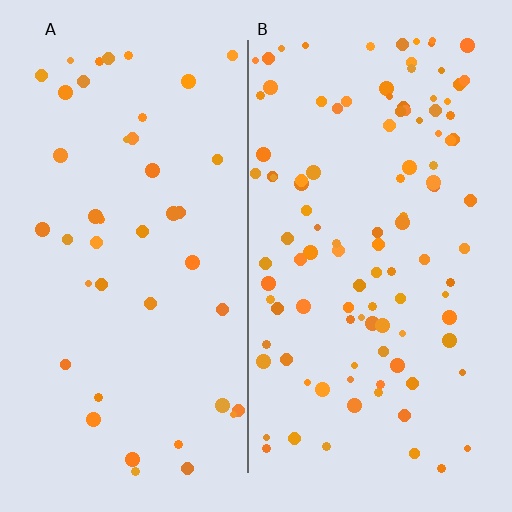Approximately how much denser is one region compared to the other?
Approximately 2.5× — region B over region A.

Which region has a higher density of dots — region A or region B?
B (the right).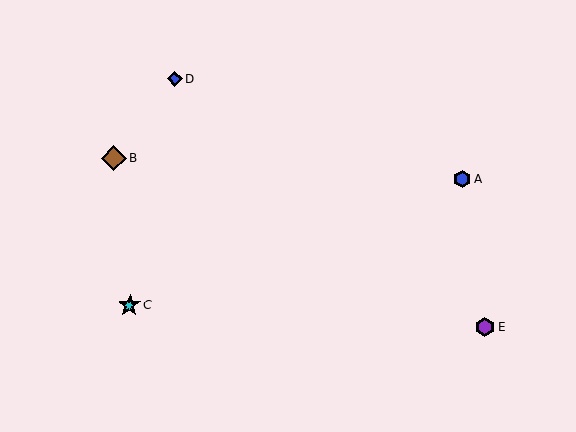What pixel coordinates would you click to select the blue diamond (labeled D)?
Click at (175, 79) to select the blue diamond D.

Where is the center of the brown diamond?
The center of the brown diamond is at (114, 158).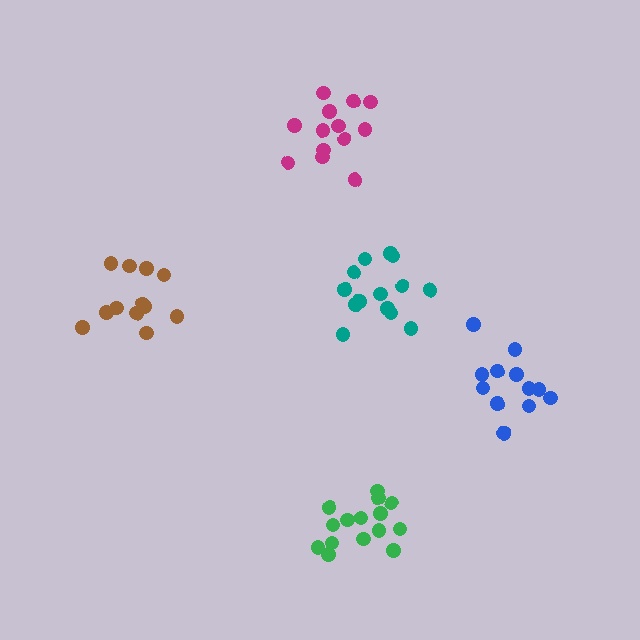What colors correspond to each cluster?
The clusters are colored: teal, brown, green, blue, magenta.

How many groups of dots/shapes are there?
There are 5 groups.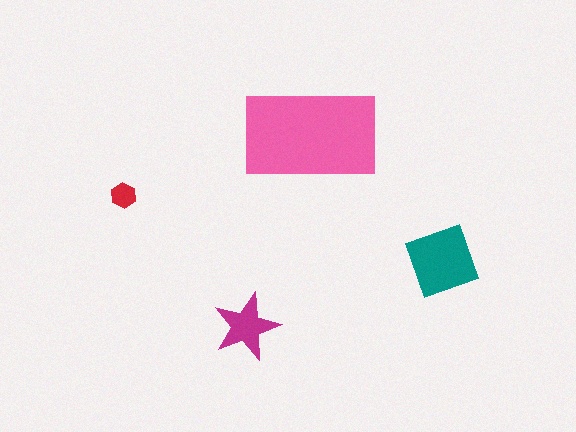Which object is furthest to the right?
The teal diamond is rightmost.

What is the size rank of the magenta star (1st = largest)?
3rd.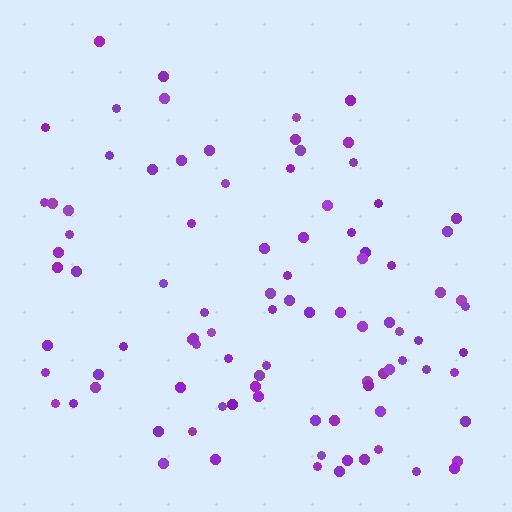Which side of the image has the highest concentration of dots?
The bottom.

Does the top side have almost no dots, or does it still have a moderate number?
Still a moderate number, just noticeably fewer than the bottom.